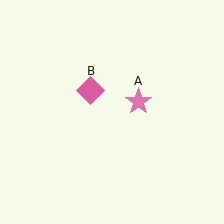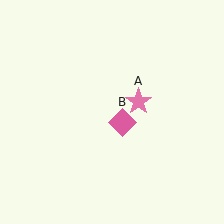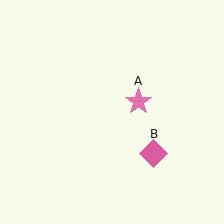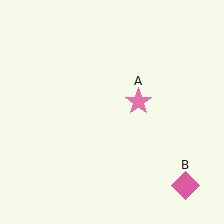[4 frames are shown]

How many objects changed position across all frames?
1 object changed position: pink diamond (object B).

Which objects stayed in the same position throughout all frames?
Pink star (object A) remained stationary.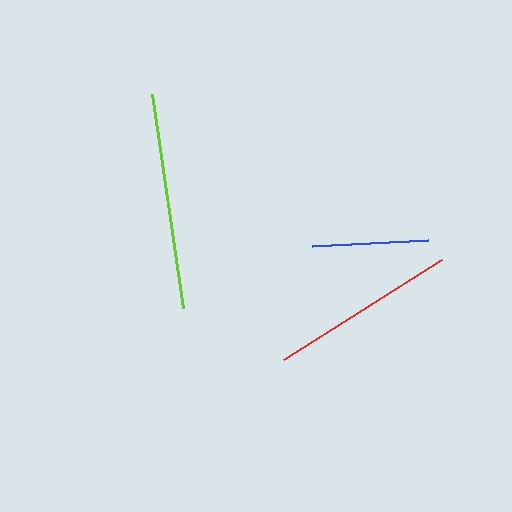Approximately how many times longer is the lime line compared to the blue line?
The lime line is approximately 1.9 times the length of the blue line.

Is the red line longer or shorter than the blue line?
The red line is longer than the blue line.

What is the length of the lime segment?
The lime segment is approximately 216 pixels long.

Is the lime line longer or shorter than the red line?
The lime line is longer than the red line.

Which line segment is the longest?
The lime line is the longest at approximately 216 pixels.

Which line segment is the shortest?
The blue line is the shortest at approximately 116 pixels.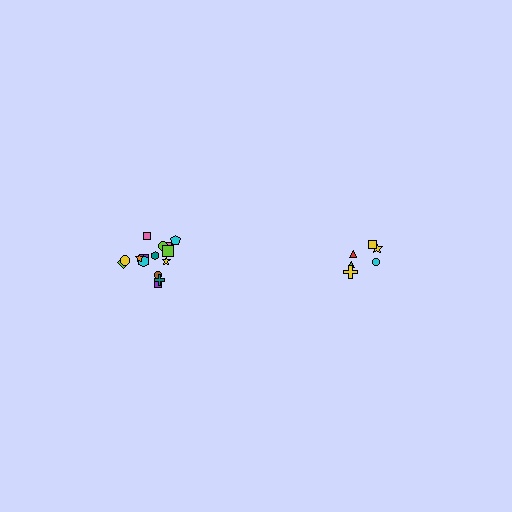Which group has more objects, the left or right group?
The left group.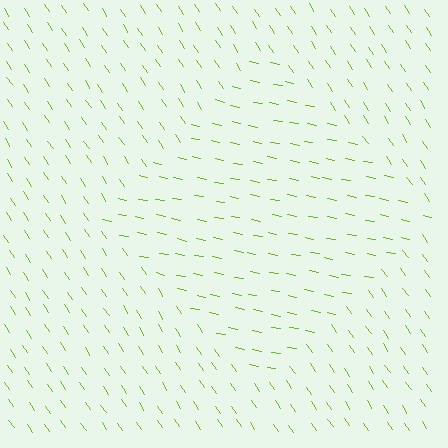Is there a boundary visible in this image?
Yes, there is a texture boundary formed by a change in line orientation.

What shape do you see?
I see a diamond.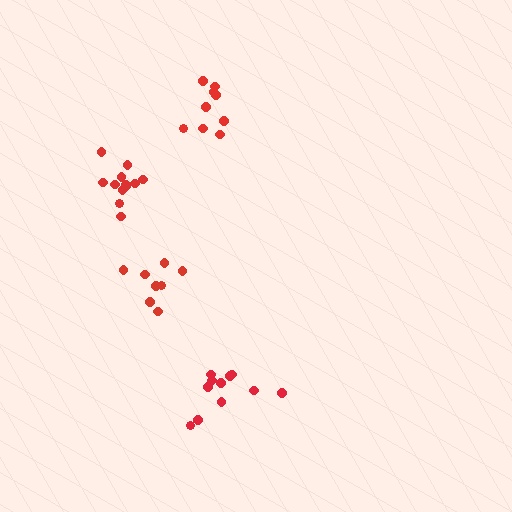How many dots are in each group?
Group 1: 9 dots, Group 2: 8 dots, Group 3: 12 dots, Group 4: 11 dots (40 total).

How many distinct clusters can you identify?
There are 4 distinct clusters.